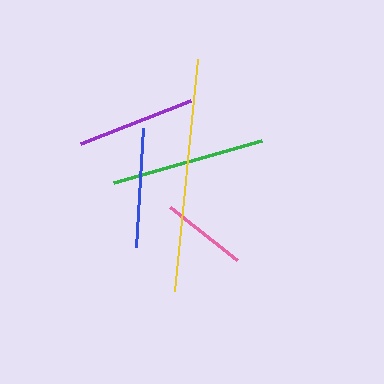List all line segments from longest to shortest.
From longest to shortest: yellow, green, blue, purple, pink.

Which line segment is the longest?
The yellow line is the longest at approximately 233 pixels.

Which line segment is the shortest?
The pink line is the shortest at approximately 85 pixels.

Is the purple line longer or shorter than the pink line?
The purple line is longer than the pink line.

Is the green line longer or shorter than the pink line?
The green line is longer than the pink line.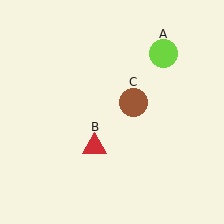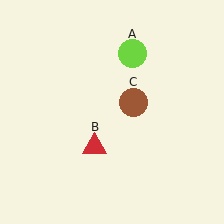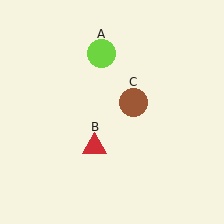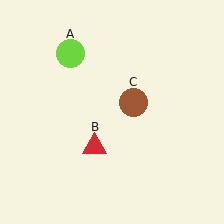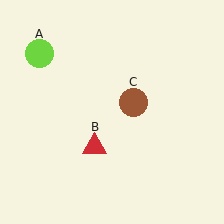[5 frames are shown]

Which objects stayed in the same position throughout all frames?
Red triangle (object B) and brown circle (object C) remained stationary.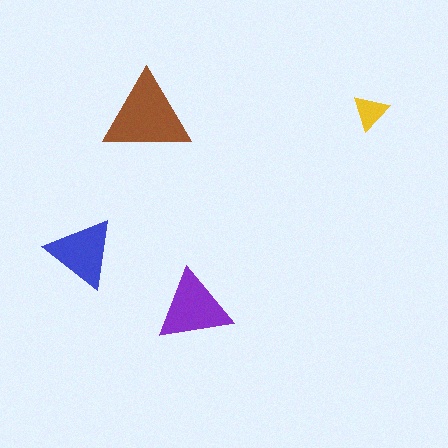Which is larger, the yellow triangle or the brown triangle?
The brown one.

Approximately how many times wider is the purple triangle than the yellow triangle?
About 2 times wider.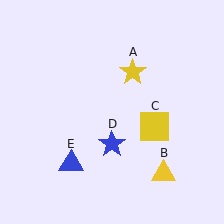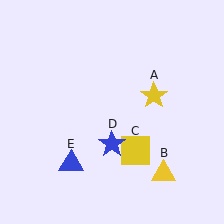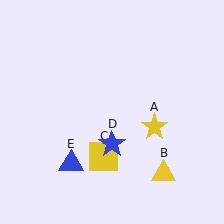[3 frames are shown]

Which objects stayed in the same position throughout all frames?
Yellow triangle (object B) and blue star (object D) and blue triangle (object E) remained stationary.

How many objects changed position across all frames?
2 objects changed position: yellow star (object A), yellow square (object C).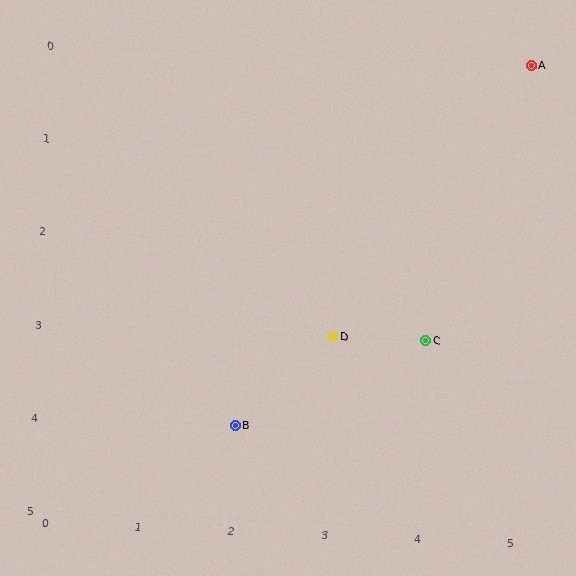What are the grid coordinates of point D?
Point D is at grid coordinates (3, 3).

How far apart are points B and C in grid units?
Points B and C are 2 columns and 1 row apart (about 2.2 grid units diagonally).